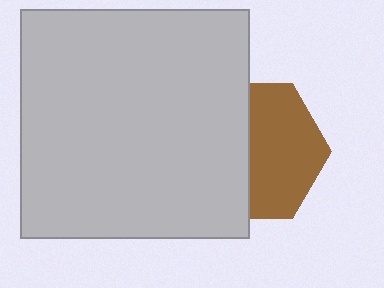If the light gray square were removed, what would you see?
You would see the complete brown hexagon.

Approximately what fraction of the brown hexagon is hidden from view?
Roughly 47% of the brown hexagon is hidden behind the light gray square.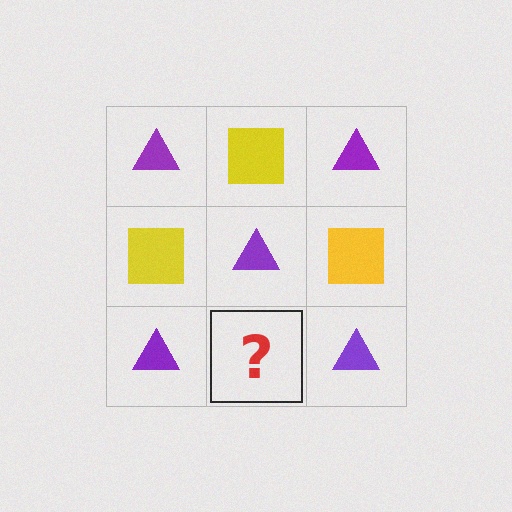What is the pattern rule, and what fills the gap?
The rule is that it alternates purple triangle and yellow square in a checkerboard pattern. The gap should be filled with a yellow square.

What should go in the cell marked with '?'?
The missing cell should contain a yellow square.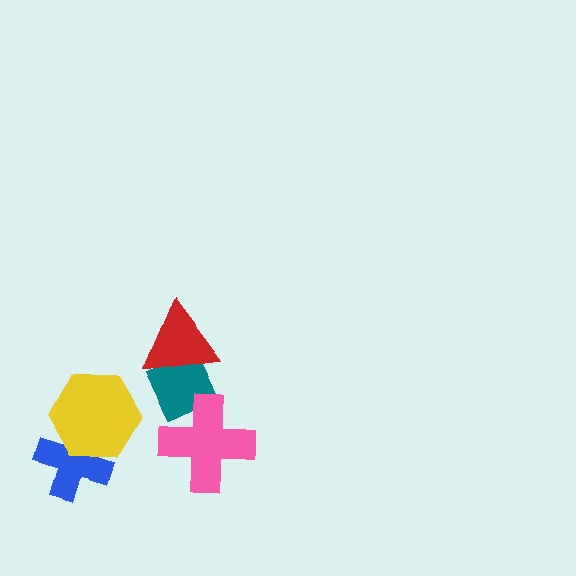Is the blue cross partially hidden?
Yes, it is partially covered by another shape.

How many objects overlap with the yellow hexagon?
1 object overlaps with the yellow hexagon.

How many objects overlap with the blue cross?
1 object overlaps with the blue cross.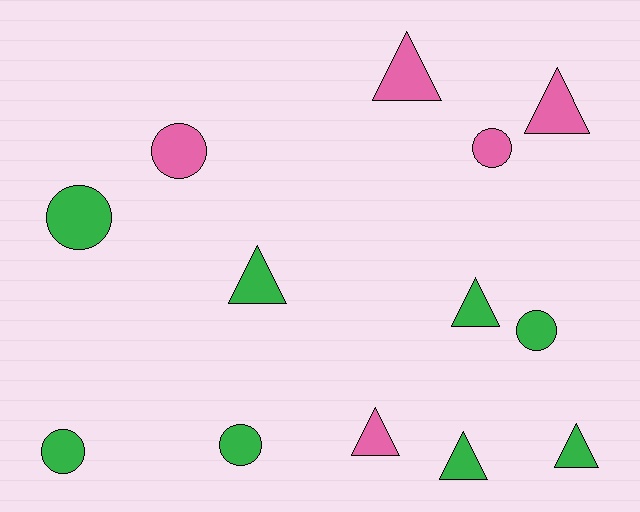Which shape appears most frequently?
Triangle, with 7 objects.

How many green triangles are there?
There are 4 green triangles.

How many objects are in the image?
There are 13 objects.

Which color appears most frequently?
Green, with 8 objects.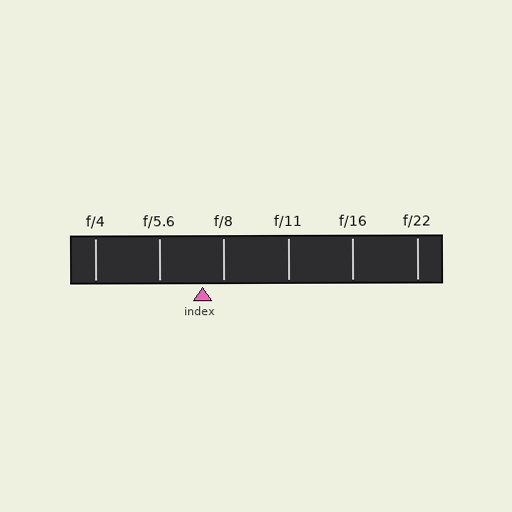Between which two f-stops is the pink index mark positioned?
The index mark is between f/5.6 and f/8.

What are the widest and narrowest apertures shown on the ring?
The widest aperture shown is f/4 and the narrowest is f/22.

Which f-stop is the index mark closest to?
The index mark is closest to f/8.